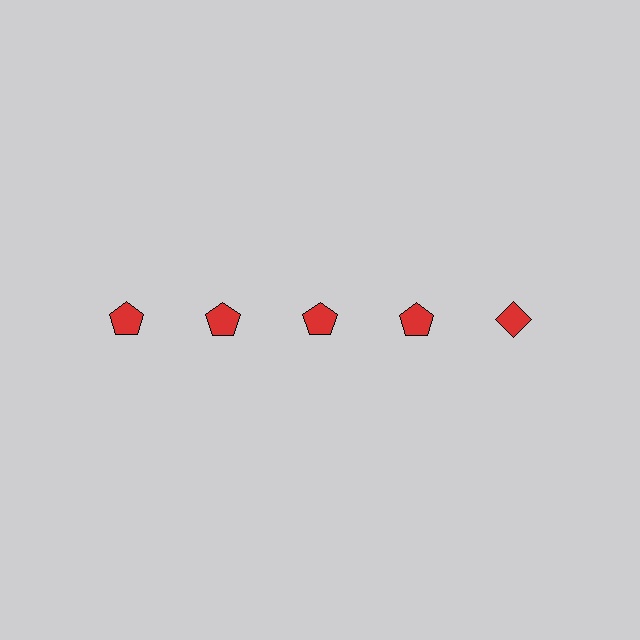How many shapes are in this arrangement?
There are 5 shapes arranged in a grid pattern.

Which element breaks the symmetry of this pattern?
The red diamond in the top row, rightmost column breaks the symmetry. All other shapes are red pentagons.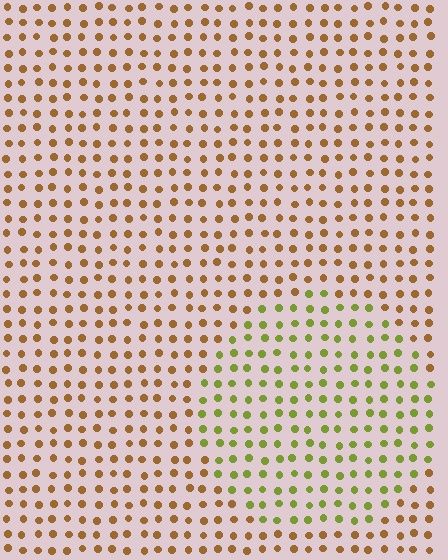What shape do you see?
I see a circle.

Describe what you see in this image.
The image is filled with small brown elements in a uniform arrangement. A circle-shaped region is visible where the elements are tinted to a slightly different hue, forming a subtle color boundary.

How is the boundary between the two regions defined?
The boundary is defined purely by a slight shift in hue (about 49 degrees). Spacing, size, and orientation are identical on both sides.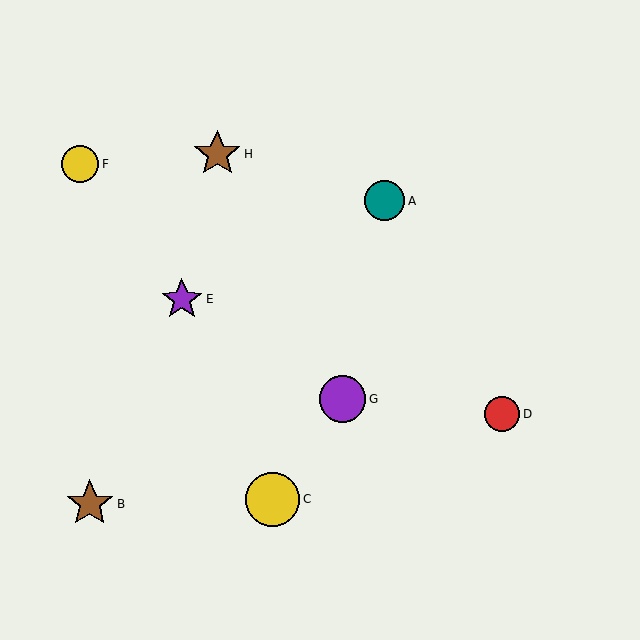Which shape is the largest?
The yellow circle (labeled C) is the largest.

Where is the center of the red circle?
The center of the red circle is at (502, 414).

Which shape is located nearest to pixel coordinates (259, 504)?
The yellow circle (labeled C) at (273, 499) is nearest to that location.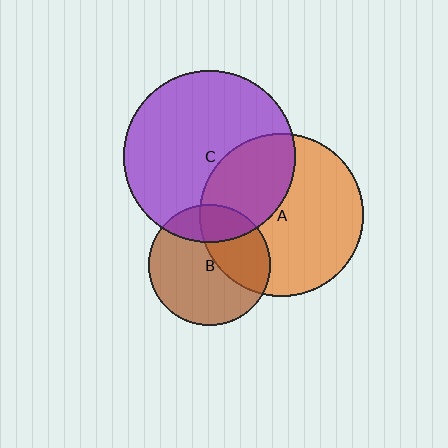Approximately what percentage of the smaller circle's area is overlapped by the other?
Approximately 35%.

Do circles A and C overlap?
Yes.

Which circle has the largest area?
Circle C (purple).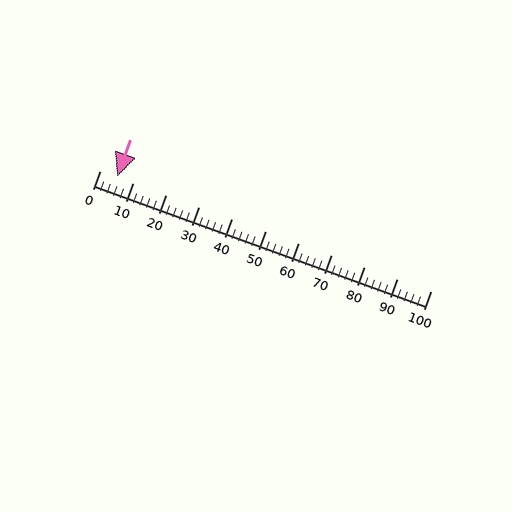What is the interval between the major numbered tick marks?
The major tick marks are spaced 10 units apart.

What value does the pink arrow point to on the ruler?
The pink arrow points to approximately 5.